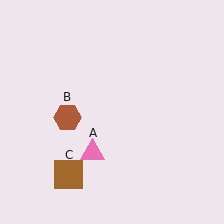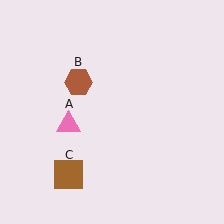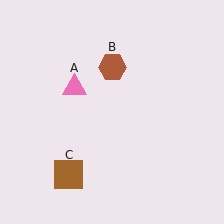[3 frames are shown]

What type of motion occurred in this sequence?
The pink triangle (object A), brown hexagon (object B) rotated clockwise around the center of the scene.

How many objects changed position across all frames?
2 objects changed position: pink triangle (object A), brown hexagon (object B).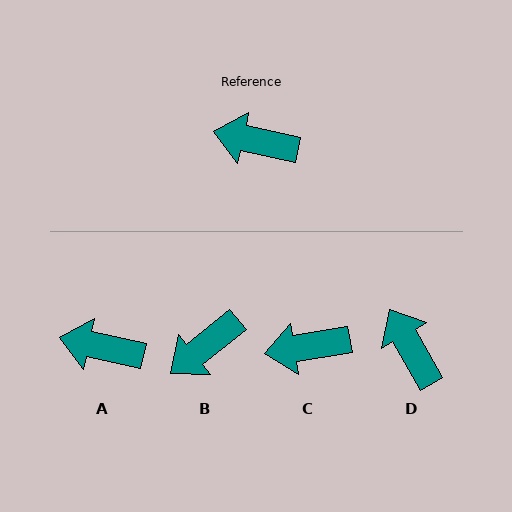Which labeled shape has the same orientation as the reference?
A.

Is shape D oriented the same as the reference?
No, it is off by about 48 degrees.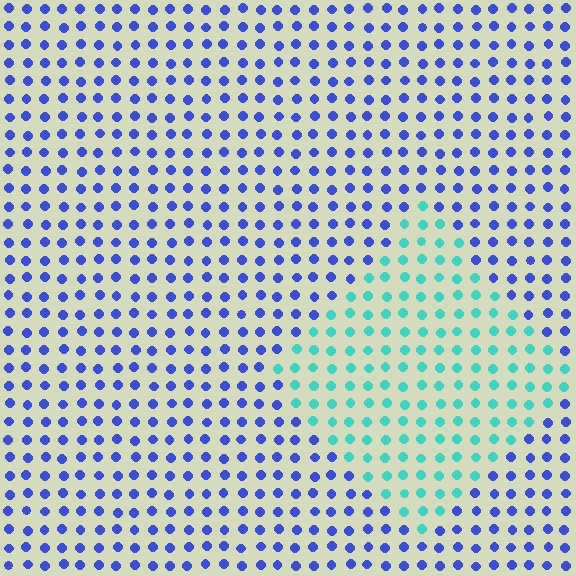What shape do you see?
I see a diamond.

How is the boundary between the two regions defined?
The boundary is defined purely by a slight shift in hue (about 62 degrees). Spacing, size, and orientation are identical on both sides.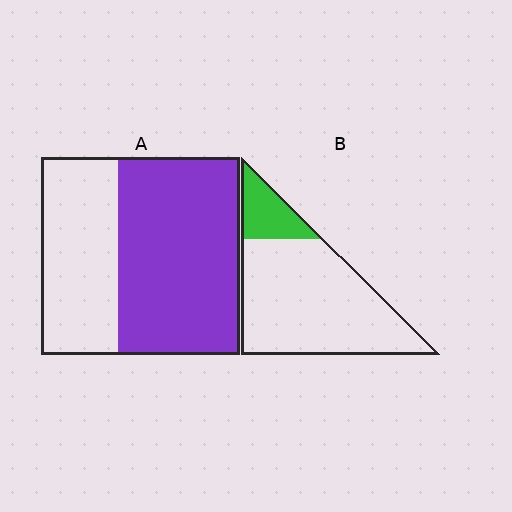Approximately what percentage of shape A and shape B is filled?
A is approximately 60% and B is approximately 15%.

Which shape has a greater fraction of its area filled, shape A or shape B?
Shape A.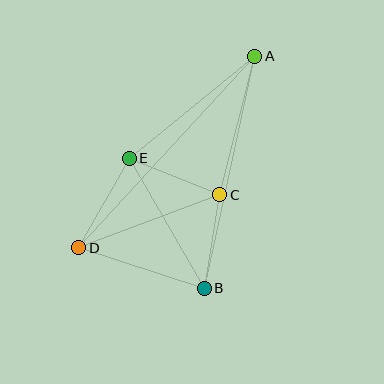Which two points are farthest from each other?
Points A and D are farthest from each other.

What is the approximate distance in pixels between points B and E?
The distance between B and E is approximately 150 pixels.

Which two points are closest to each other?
Points B and C are closest to each other.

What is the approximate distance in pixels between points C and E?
The distance between C and E is approximately 98 pixels.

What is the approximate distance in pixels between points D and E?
The distance between D and E is approximately 103 pixels.